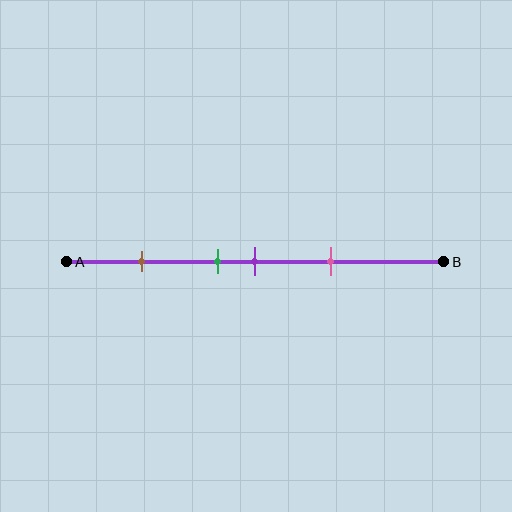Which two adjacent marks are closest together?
The green and purple marks are the closest adjacent pair.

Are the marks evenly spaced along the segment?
No, the marks are not evenly spaced.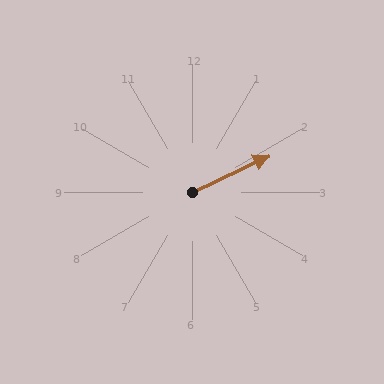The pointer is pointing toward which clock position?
Roughly 2 o'clock.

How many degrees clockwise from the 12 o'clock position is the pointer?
Approximately 65 degrees.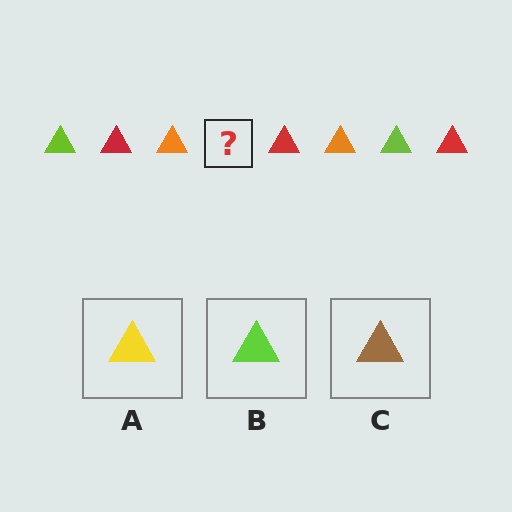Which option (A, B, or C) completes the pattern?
B.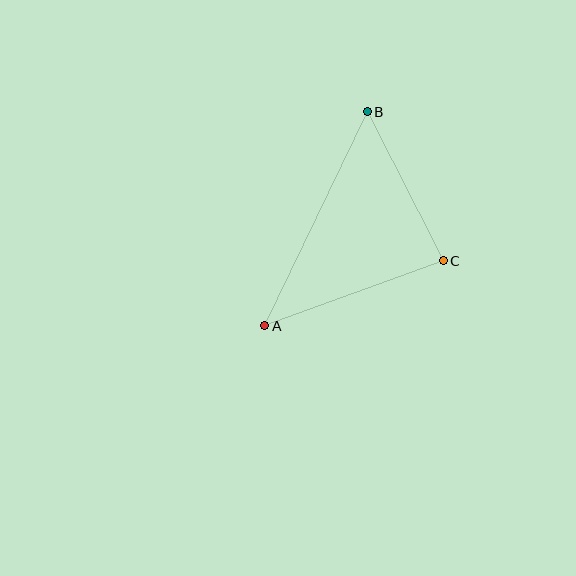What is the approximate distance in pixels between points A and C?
The distance between A and C is approximately 190 pixels.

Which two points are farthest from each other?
Points A and B are farthest from each other.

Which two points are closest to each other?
Points B and C are closest to each other.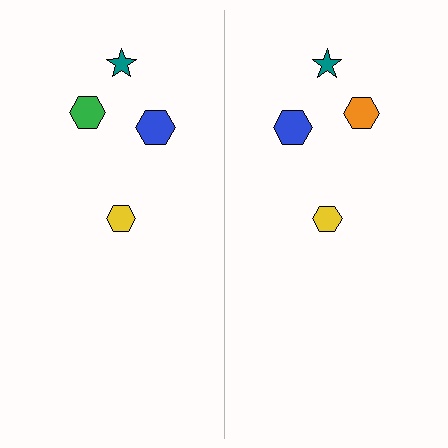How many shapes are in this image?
There are 8 shapes in this image.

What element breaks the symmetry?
The orange hexagon on the right side breaks the symmetry — its mirror counterpart is green.